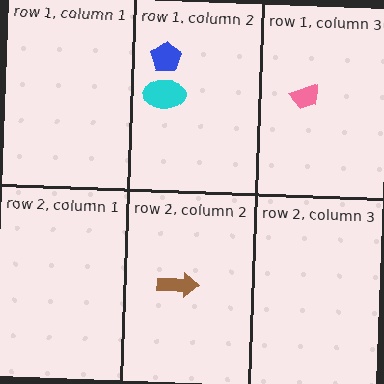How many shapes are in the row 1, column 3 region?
1.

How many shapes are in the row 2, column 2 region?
1.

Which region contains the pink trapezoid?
The row 1, column 3 region.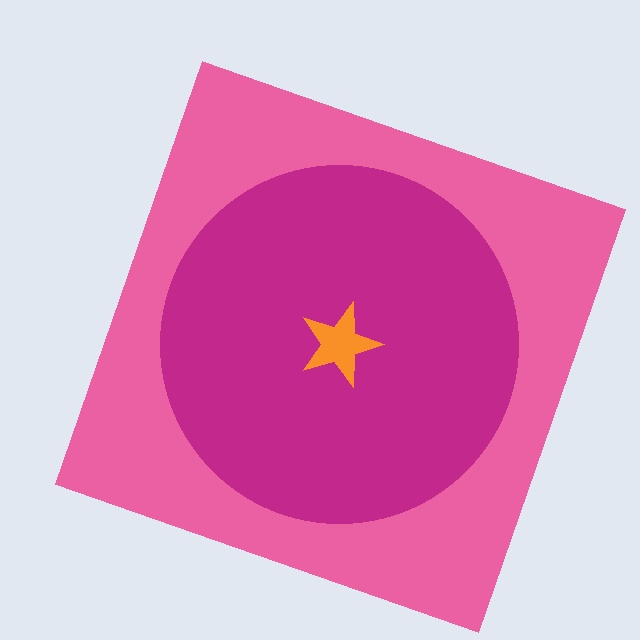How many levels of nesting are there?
3.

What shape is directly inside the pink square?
The magenta circle.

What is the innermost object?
The orange star.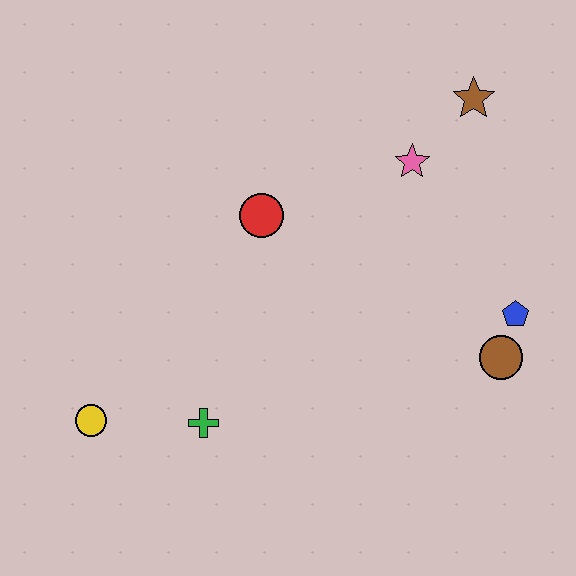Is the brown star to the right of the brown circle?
No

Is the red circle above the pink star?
No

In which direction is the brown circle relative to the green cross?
The brown circle is to the right of the green cross.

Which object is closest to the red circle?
The pink star is closest to the red circle.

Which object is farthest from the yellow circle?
The brown star is farthest from the yellow circle.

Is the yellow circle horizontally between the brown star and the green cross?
No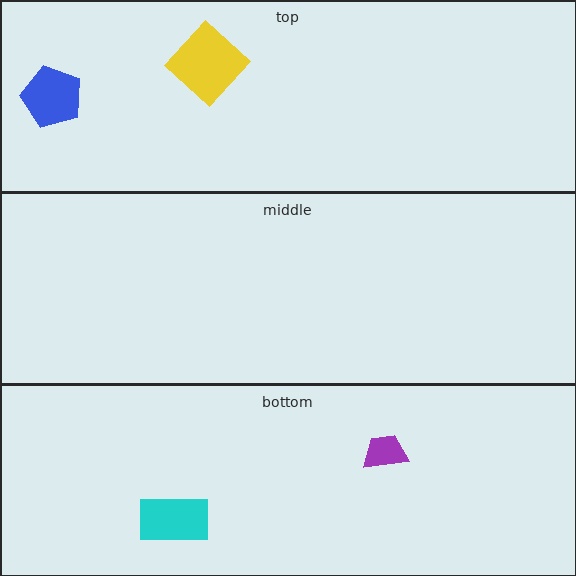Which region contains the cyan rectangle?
The bottom region.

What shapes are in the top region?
The blue pentagon, the yellow diamond.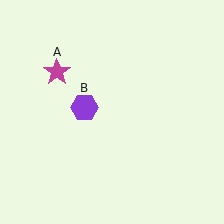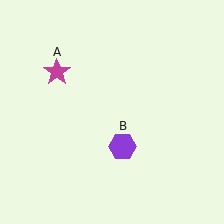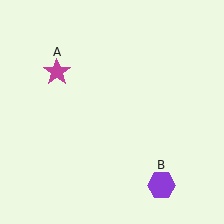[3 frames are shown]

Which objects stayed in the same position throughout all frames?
Magenta star (object A) remained stationary.